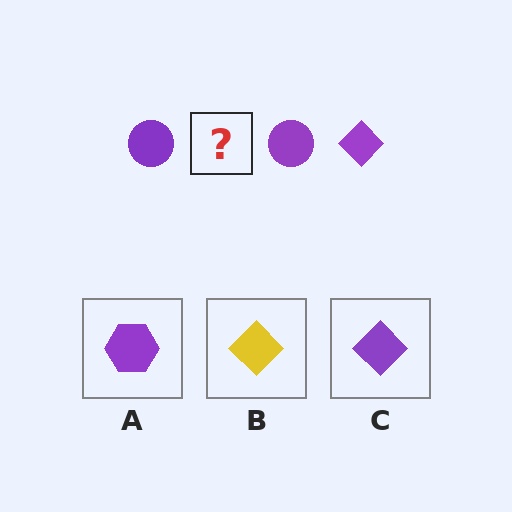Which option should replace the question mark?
Option C.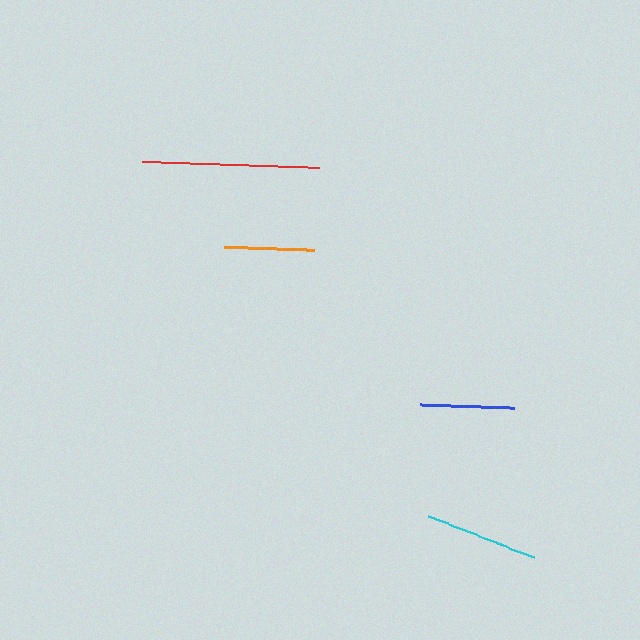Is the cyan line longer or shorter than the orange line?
The cyan line is longer than the orange line.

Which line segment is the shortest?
The orange line is the shortest at approximately 90 pixels.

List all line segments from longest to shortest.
From longest to shortest: red, cyan, blue, orange.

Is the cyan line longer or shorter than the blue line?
The cyan line is longer than the blue line.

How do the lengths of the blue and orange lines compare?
The blue and orange lines are approximately the same length.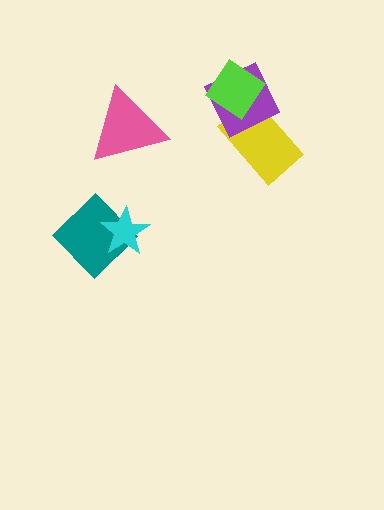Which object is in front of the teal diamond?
The cyan star is in front of the teal diamond.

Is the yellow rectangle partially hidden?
Yes, it is partially covered by another shape.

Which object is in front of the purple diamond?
The lime diamond is in front of the purple diamond.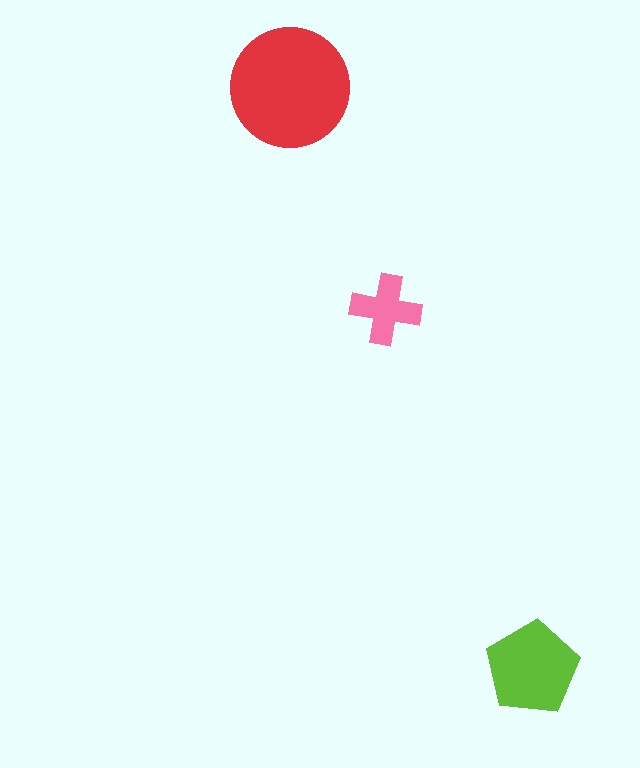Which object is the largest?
The red circle.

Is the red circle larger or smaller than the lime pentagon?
Larger.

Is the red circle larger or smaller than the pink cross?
Larger.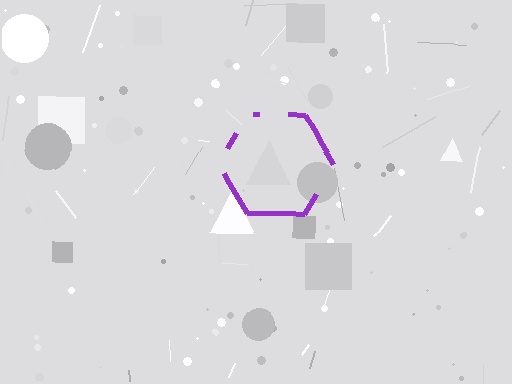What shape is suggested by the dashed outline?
The dashed outline suggests a hexagon.